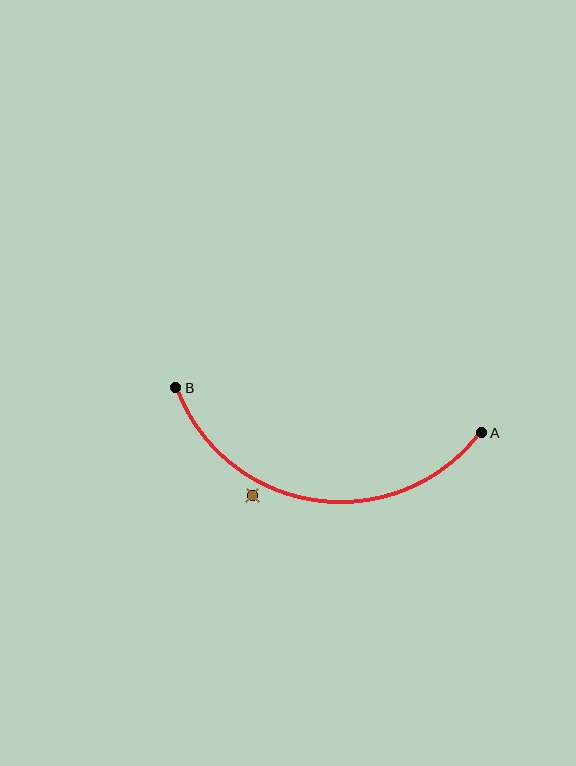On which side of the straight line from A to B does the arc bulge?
The arc bulges below the straight line connecting A and B.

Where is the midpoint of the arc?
The arc midpoint is the point on the curve farthest from the straight line joining A and B. It sits below that line.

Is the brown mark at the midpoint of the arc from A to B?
No — the brown mark does not lie on the arc at all. It sits slightly outside the curve.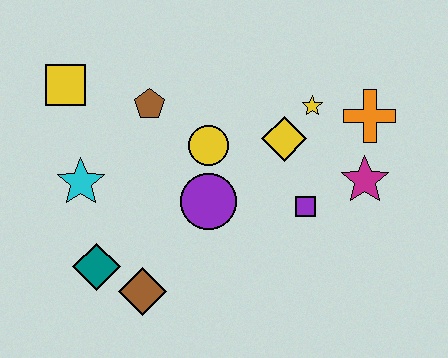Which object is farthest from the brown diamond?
The orange cross is farthest from the brown diamond.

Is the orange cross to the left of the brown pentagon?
No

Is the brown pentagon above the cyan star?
Yes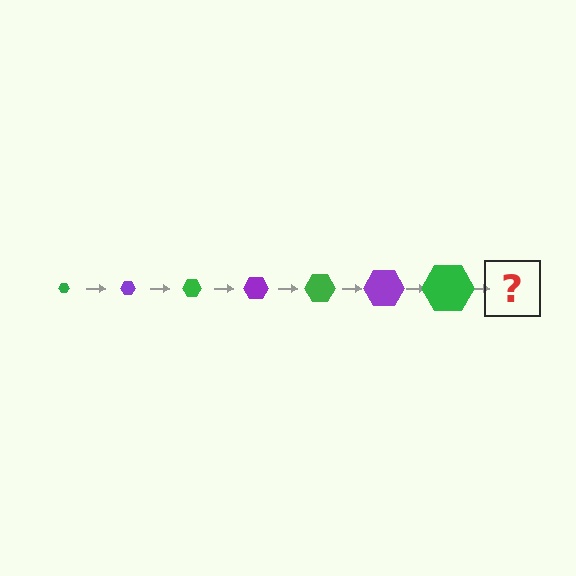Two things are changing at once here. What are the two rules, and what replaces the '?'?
The two rules are that the hexagon grows larger each step and the color cycles through green and purple. The '?' should be a purple hexagon, larger than the previous one.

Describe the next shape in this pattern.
It should be a purple hexagon, larger than the previous one.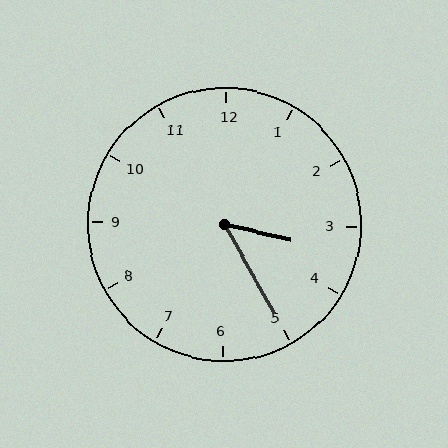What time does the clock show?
3:25.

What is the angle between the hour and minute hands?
Approximately 48 degrees.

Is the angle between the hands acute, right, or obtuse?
It is acute.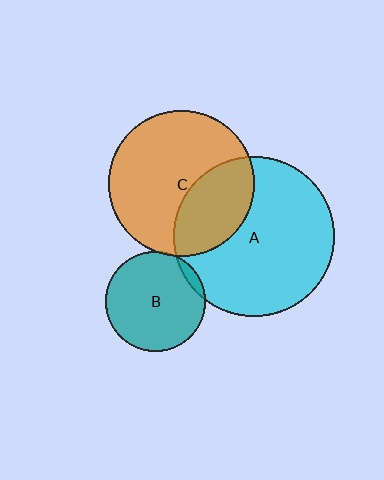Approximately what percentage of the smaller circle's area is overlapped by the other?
Approximately 35%.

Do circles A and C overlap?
Yes.